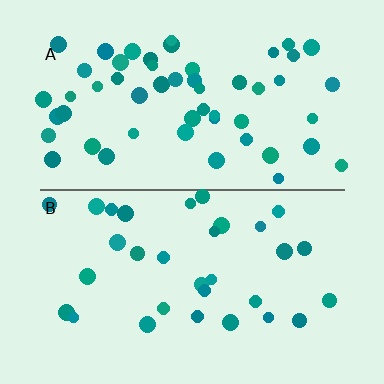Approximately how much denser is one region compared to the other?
Approximately 1.7× — region A over region B.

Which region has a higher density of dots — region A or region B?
A (the top).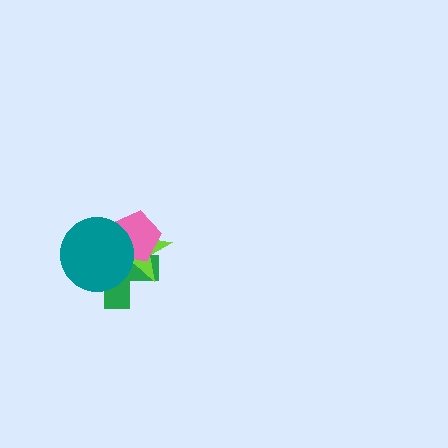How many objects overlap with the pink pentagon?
3 objects overlap with the pink pentagon.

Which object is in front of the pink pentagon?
The teal circle is in front of the pink pentagon.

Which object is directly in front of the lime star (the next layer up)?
The pink pentagon is directly in front of the lime star.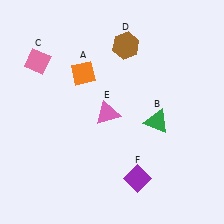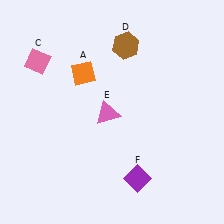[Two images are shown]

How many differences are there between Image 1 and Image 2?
There is 1 difference between the two images.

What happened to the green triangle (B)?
The green triangle (B) was removed in Image 2. It was in the bottom-right area of Image 1.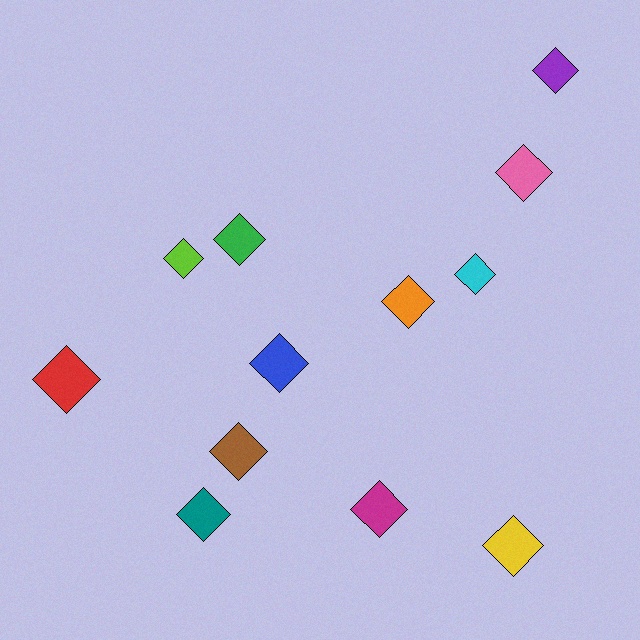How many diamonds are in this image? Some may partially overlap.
There are 12 diamonds.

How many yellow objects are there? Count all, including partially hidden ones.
There is 1 yellow object.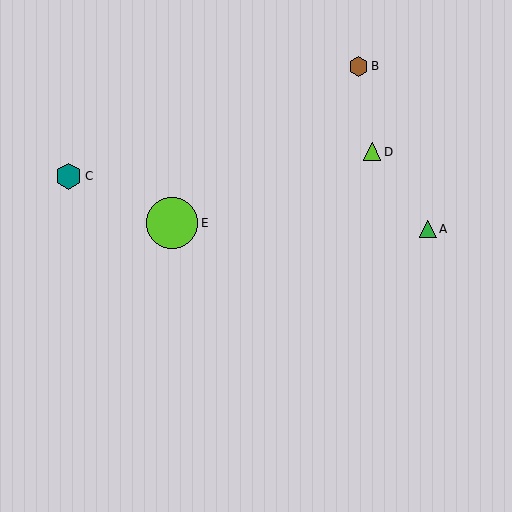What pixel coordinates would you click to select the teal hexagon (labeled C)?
Click at (69, 176) to select the teal hexagon C.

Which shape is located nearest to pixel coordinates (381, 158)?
The lime triangle (labeled D) at (372, 152) is nearest to that location.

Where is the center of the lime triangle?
The center of the lime triangle is at (372, 152).